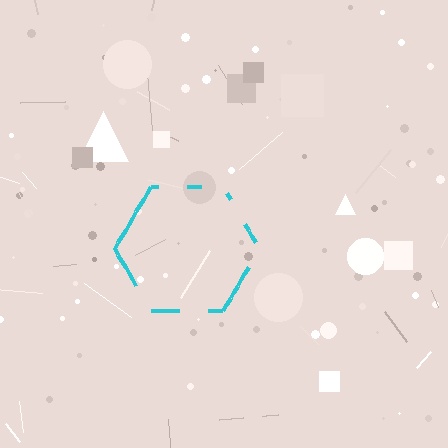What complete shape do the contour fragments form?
The contour fragments form a hexagon.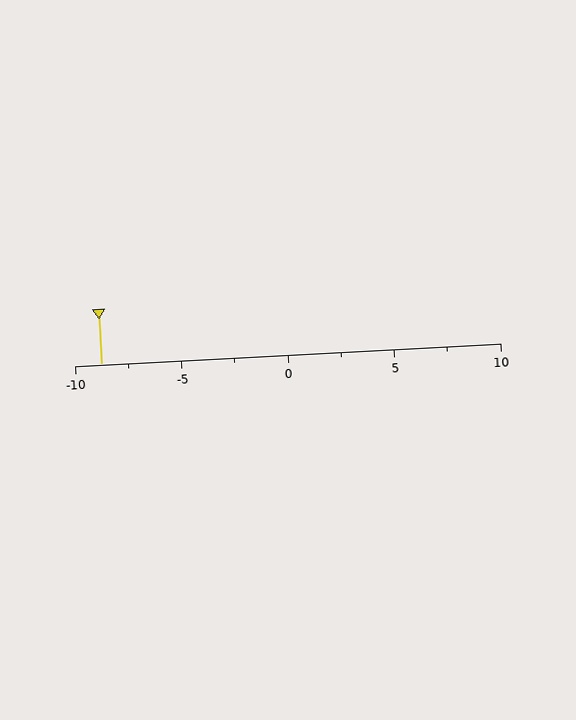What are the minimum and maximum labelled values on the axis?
The axis runs from -10 to 10.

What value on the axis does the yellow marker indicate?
The marker indicates approximately -8.8.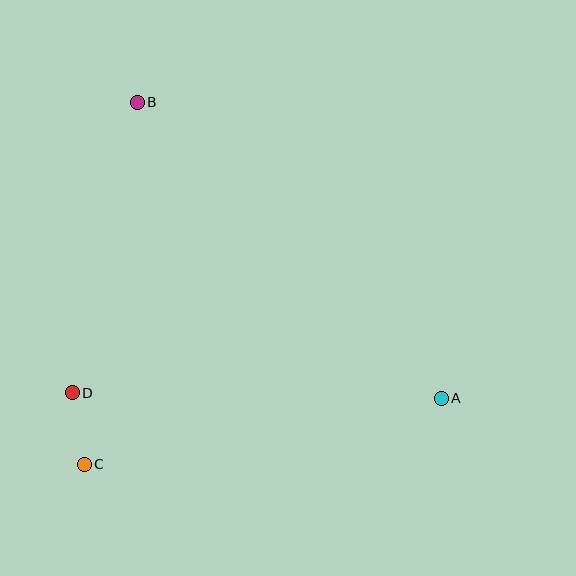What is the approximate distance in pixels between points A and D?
The distance between A and D is approximately 369 pixels.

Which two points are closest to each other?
Points C and D are closest to each other.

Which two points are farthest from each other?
Points A and B are farthest from each other.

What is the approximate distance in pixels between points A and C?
The distance between A and C is approximately 363 pixels.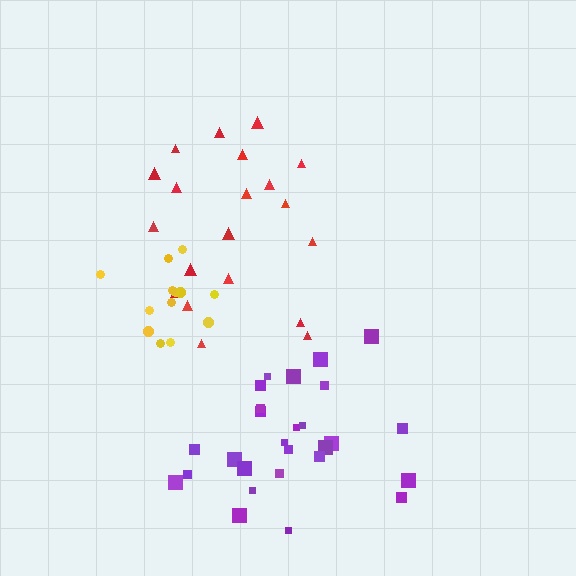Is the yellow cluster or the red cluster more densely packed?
Yellow.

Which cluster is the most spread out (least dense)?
Red.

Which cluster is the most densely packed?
Yellow.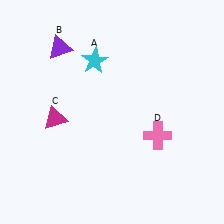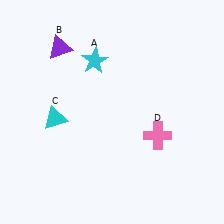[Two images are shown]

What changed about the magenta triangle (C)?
In Image 1, C is magenta. In Image 2, it changed to cyan.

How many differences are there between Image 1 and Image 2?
There is 1 difference between the two images.